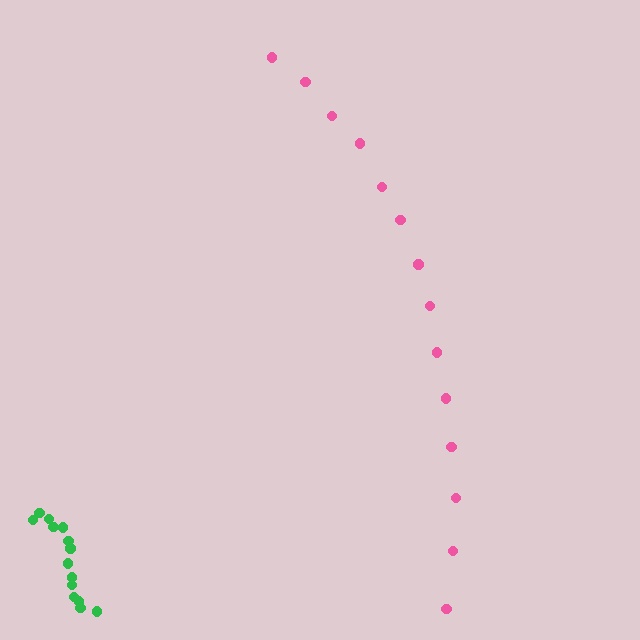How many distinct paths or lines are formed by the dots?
There are 2 distinct paths.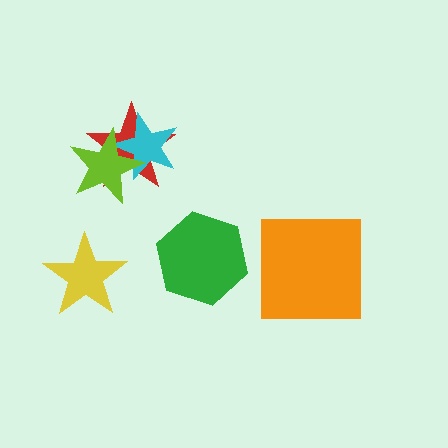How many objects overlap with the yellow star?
0 objects overlap with the yellow star.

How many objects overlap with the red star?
2 objects overlap with the red star.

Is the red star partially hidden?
Yes, it is partially covered by another shape.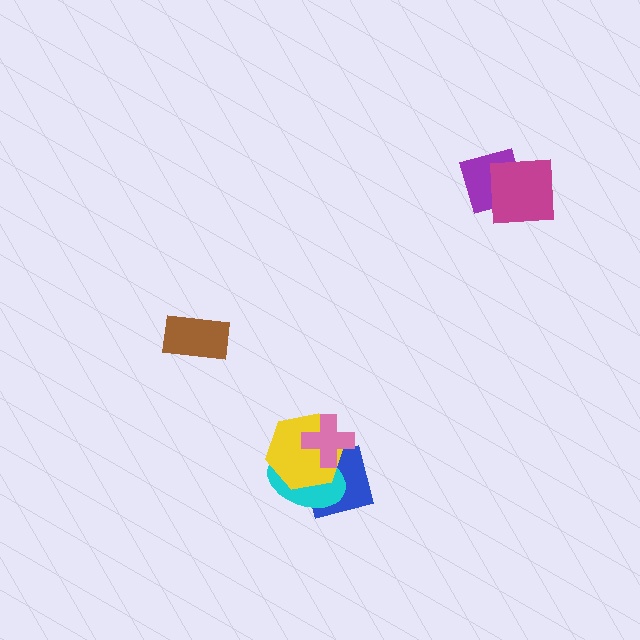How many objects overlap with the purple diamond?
1 object overlaps with the purple diamond.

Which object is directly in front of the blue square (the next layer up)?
The cyan ellipse is directly in front of the blue square.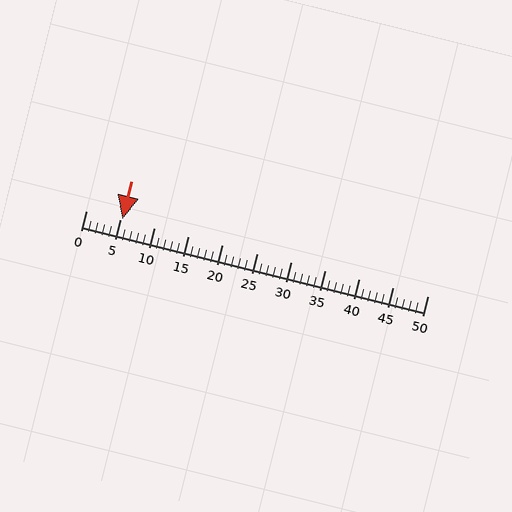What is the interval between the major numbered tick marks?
The major tick marks are spaced 5 units apart.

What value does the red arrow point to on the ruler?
The red arrow points to approximately 5.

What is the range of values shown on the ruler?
The ruler shows values from 0 to 50.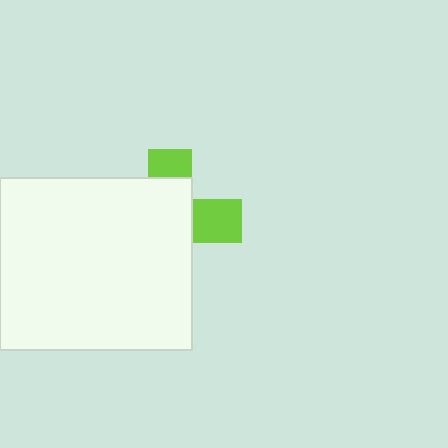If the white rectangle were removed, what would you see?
You would see the complete lime cross.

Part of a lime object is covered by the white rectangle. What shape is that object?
It is a cross.